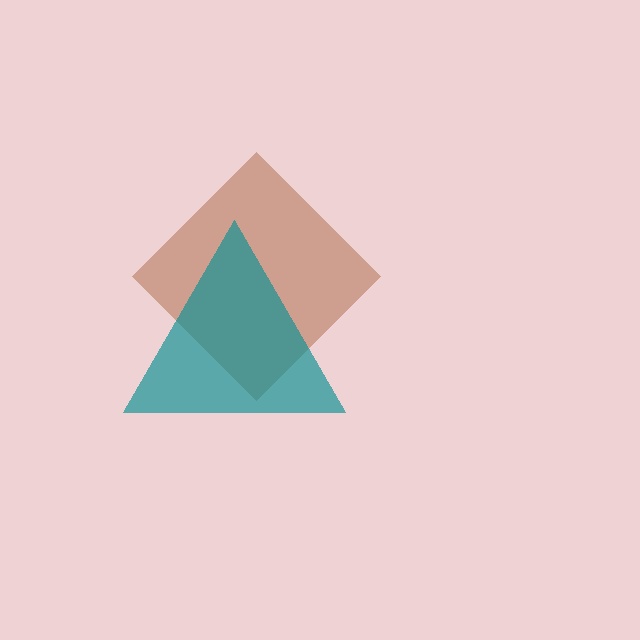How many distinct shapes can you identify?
There are 2 distinct shapes: a brown diamond, a teal triangle.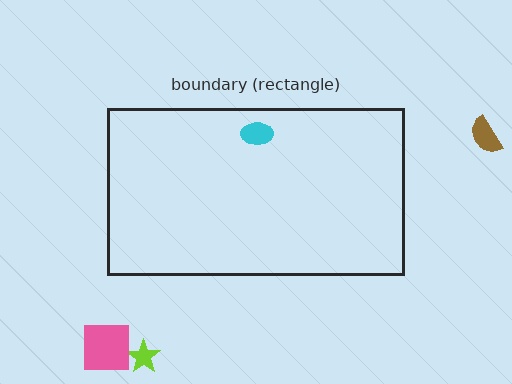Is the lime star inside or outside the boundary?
Outside.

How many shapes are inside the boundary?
1 inside, 3 outside.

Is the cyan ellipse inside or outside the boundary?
Inside.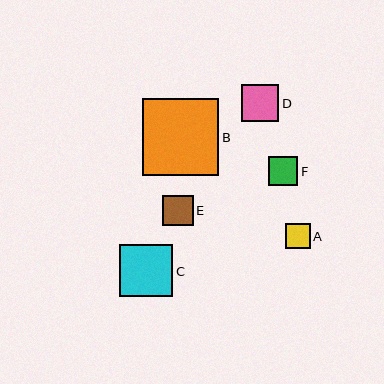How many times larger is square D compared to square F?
Square D is approximately 1.3 times the size of square F.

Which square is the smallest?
Square A is the smallest with a size of approximately 25 pixels.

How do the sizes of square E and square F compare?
Square E and square F are approximately the same size.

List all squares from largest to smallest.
From largest to smallest: B, C, D, E, F, A.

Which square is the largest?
Square B is the largest with a size of approximately 77 pixels.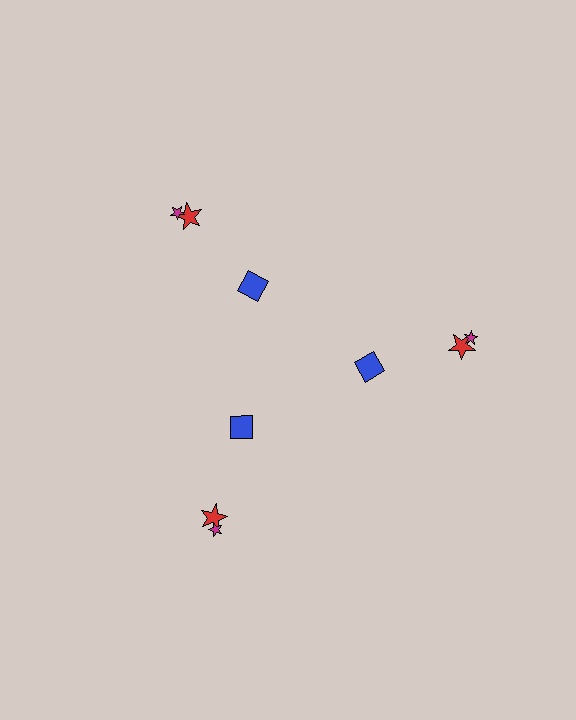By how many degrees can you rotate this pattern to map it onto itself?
The pattern maps onto itself every 120 degrees of rotation.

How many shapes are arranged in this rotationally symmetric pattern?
There are 9 shapes, arranged in 3 groups of 3.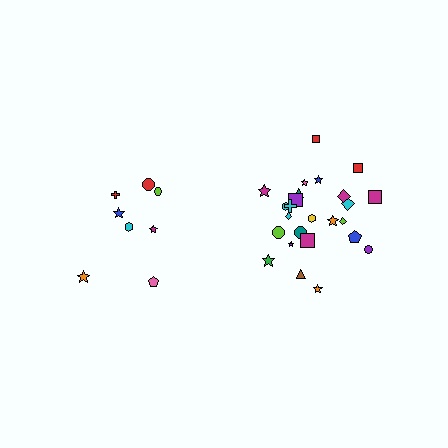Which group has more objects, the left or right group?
The right group.